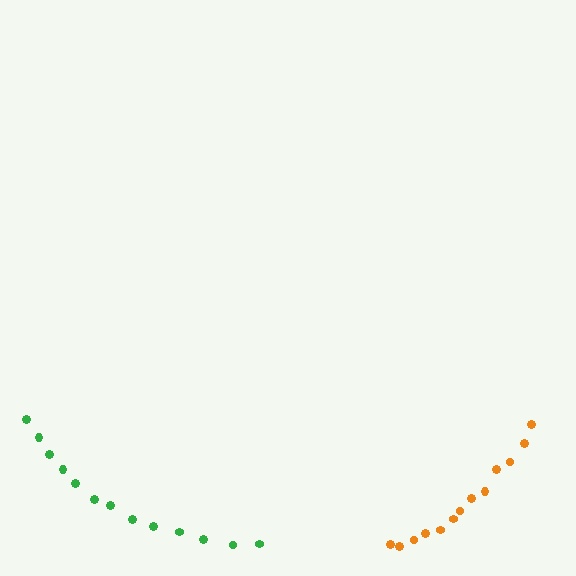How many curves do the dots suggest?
There are 2 distinct paths.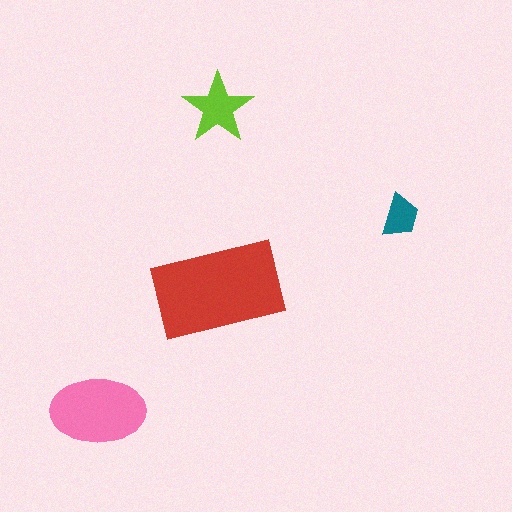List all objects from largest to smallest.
The red rectangle, the pink ellipse, the lime star, the teal trapezoid.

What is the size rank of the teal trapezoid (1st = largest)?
4th.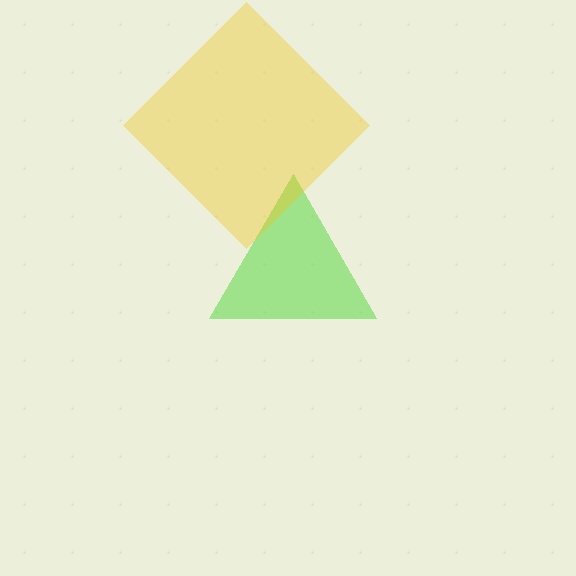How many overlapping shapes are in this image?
There are 2 overlapping shapes in the image.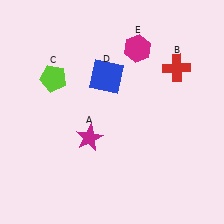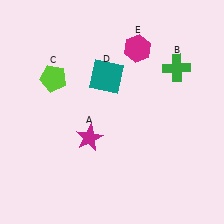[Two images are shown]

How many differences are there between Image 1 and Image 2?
There are 2 differences between the two images.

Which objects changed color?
B changed from red to green. D changed from blue to teal.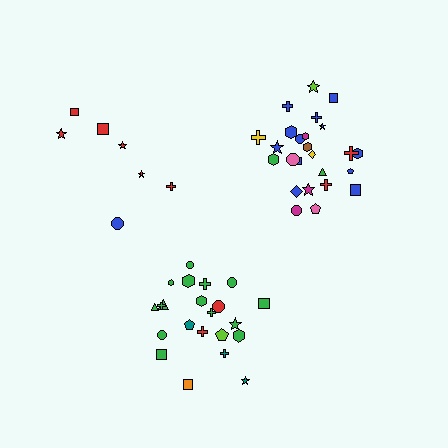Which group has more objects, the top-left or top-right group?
The top-right group.